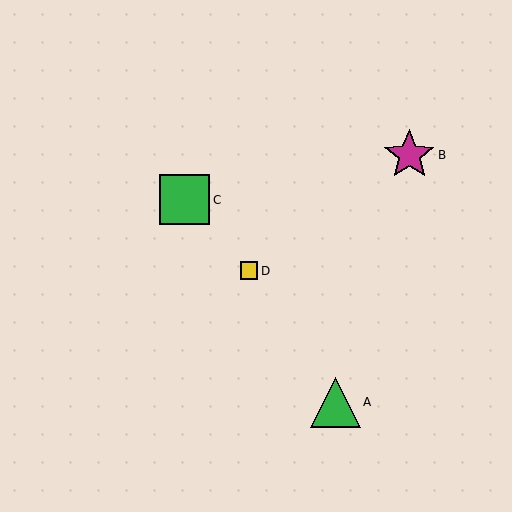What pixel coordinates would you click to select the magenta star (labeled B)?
Click at (409, 155) to select the magenta star B.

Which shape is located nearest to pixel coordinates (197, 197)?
The green square (labeled C) at (185, 200) is nearest to that location.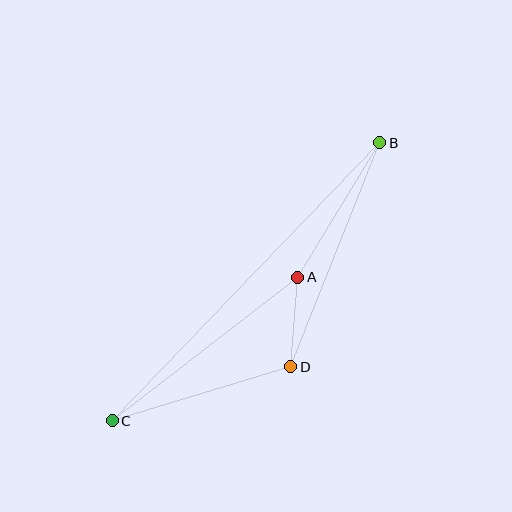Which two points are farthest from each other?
Points B and C are farthest from each other.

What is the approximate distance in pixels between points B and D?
The distance between B and D is approximately 241 pixels.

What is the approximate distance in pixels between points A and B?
The distance between A and B is approximately 158 pixels.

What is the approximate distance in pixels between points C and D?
The distance between C and D is approximately 187 pixels.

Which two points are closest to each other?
Points A and D are closest to each other.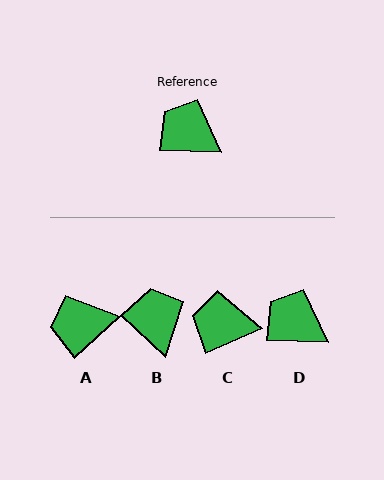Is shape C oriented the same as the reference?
No, it is off by about 26 degrees.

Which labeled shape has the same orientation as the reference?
D.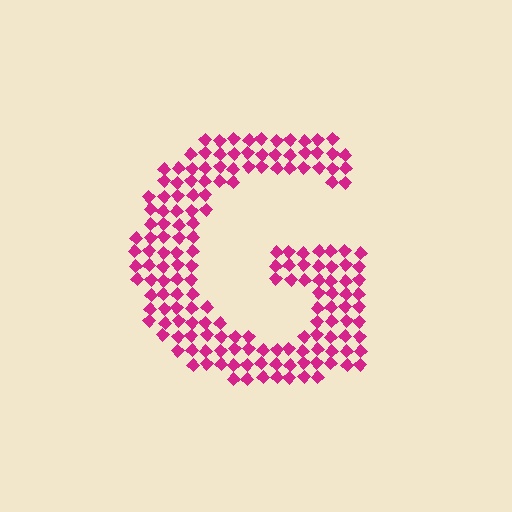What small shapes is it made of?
It is made of small diamonds.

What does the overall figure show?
The overall figure shows the letter G.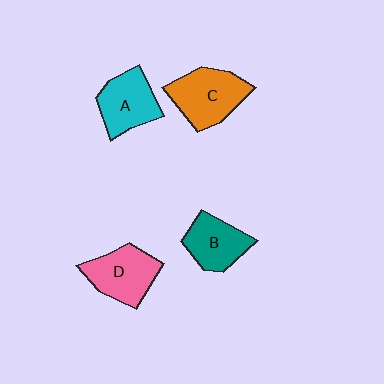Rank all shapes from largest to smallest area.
From largest to smallest: C (orange), D (pink), A (cyan), B (teal).